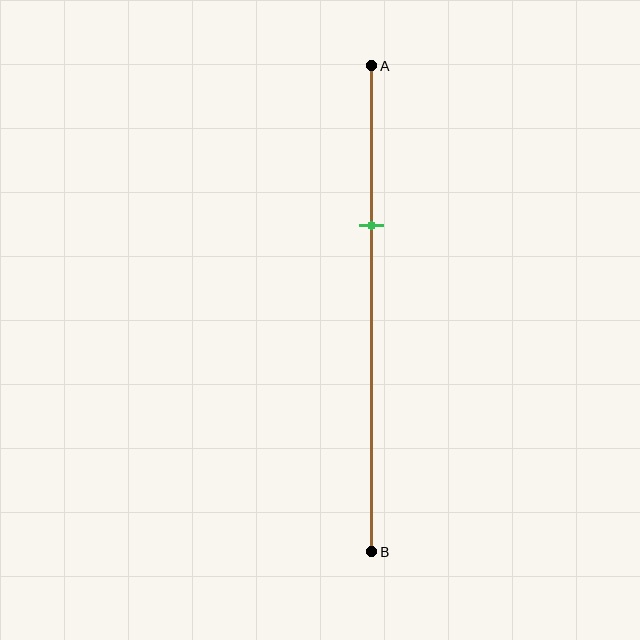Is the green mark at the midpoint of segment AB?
No, the mark is at about 35% from A, not at the 50% midpoint.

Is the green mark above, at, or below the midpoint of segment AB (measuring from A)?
The green mark is above the midpoint of segment AB.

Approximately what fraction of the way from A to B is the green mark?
The green mark is approximately 35% of the way from A to B.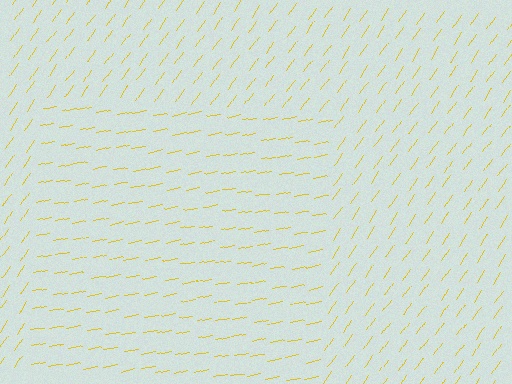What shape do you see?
I see a rectangle.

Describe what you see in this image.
The image is filled with small yellow line segments. A rectangle region in the image has lines oriented differently from the surrounding lines, creating a visible texture boundary.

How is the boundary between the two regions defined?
The boundary is defined purely by a change in line orientation (approximately 45 degrees difference). All lines are the same color and thickness.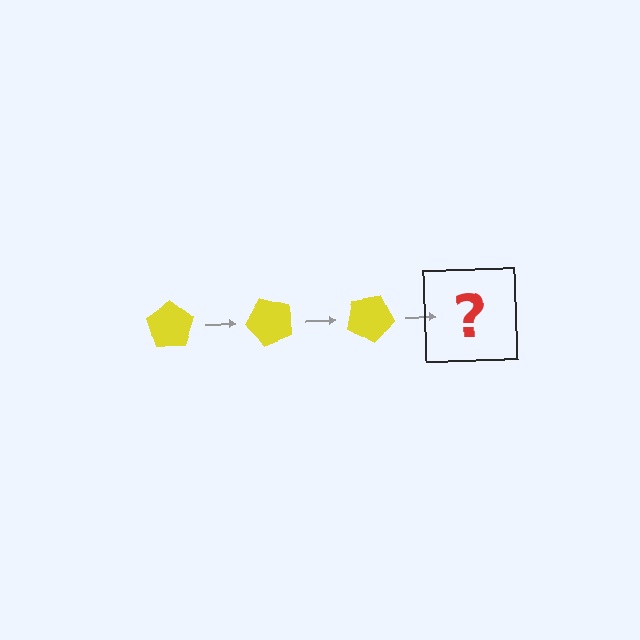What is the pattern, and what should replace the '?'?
The pattern is that the pentagon rotates 50 degrees each step. The '?' should be a yellow pentagon rotated 150 degrees.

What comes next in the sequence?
The next element should be a yellow pentagon rotated 150 degrees.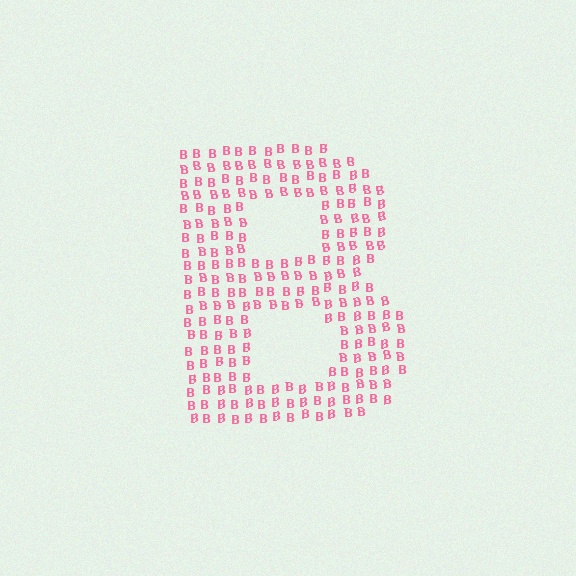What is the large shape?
The large shape is the letter B.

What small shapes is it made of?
It is made of small letter B's.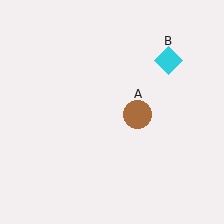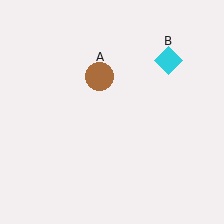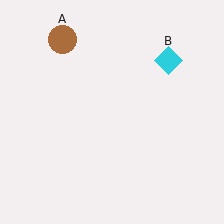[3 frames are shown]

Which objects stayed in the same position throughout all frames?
Cyan diamond (object B) remained stationary.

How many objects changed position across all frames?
1 object changed position: brown circle (object A).